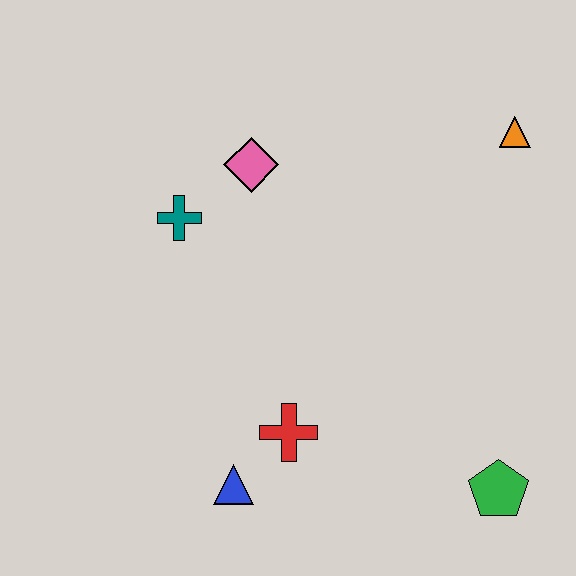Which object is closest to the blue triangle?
The red cross is closest to the blue triangle.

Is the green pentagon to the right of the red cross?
Yes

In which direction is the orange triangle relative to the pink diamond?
The orange triangle is to the right of the pink diamond.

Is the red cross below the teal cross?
Yes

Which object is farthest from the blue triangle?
The orange triangle is farthest from the blue triangle.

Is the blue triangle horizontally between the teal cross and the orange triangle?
Yes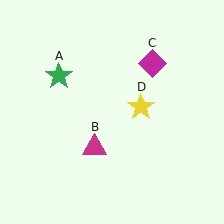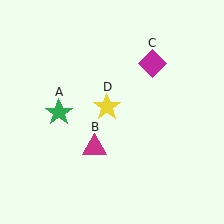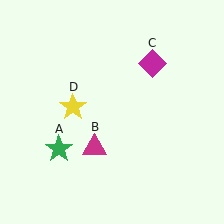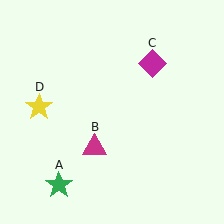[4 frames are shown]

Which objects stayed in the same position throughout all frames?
Magenta triangle (object B) and magenta diamond (object C) remained stationary.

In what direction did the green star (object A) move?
The green star (object A) moved down.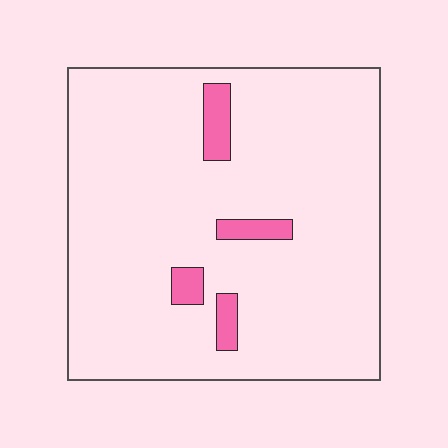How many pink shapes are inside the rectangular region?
4.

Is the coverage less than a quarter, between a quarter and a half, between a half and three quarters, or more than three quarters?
Less than a quarter.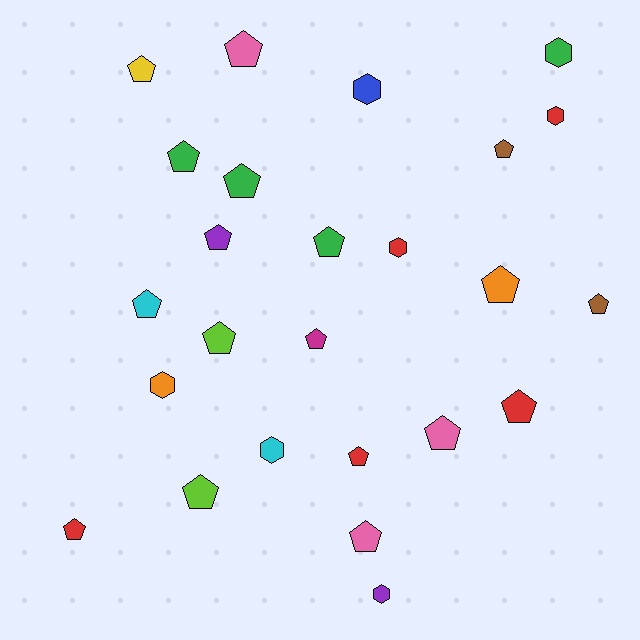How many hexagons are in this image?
There are 7 hexagons.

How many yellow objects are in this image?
There is 1 yellow object.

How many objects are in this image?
There are 25 objects.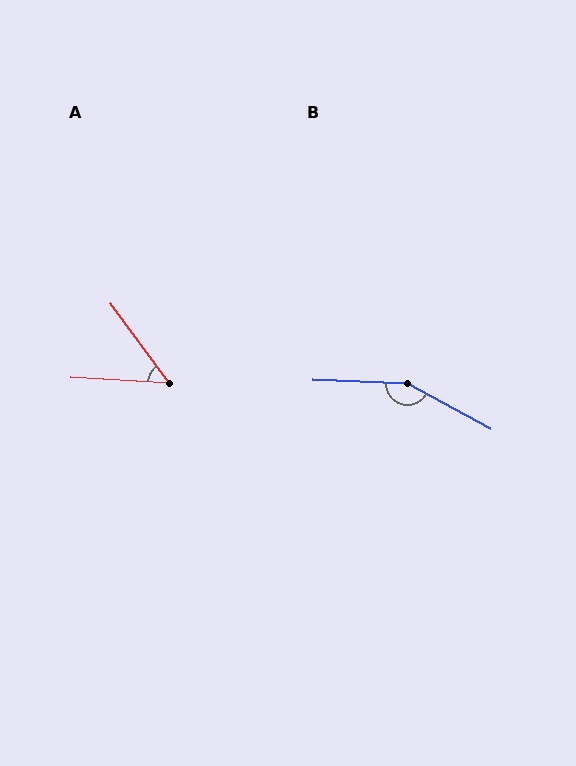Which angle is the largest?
B, at approximately 153 degrees.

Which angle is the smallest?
A, at approximately 51 degrees.